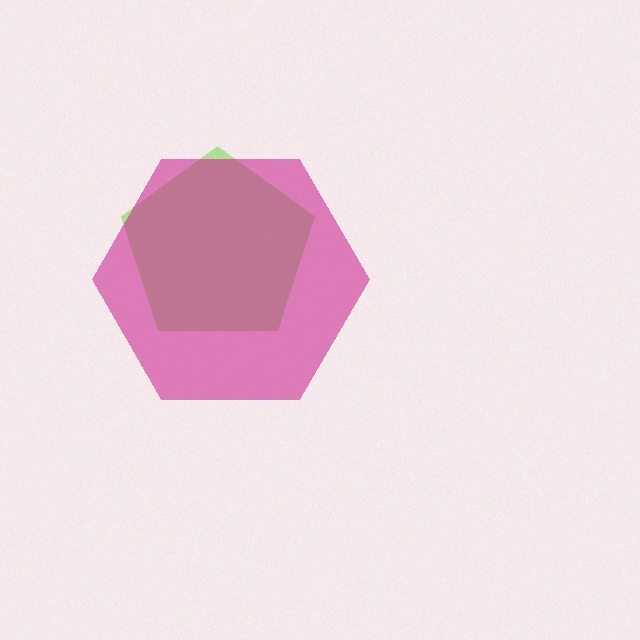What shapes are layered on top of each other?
The layered shapes are: a lime pentagon, a magenta hexagon.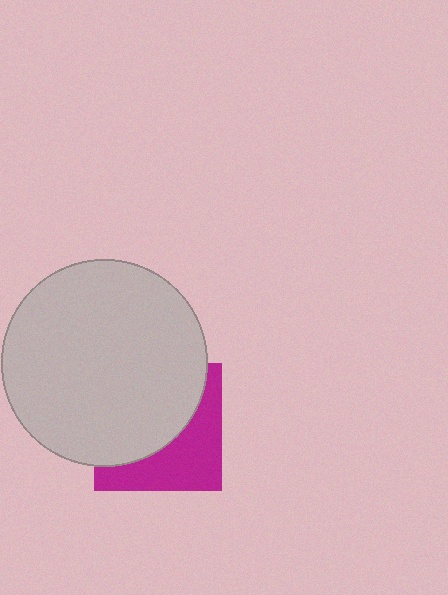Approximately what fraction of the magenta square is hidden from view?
Roughly 58% of the magenta square is hidden behind the light gray circle.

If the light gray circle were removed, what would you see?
You would see the complete magenta square.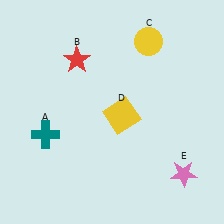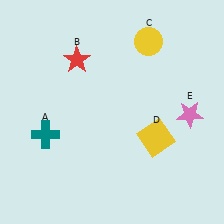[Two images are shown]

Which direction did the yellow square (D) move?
The yellow square (D) moved right.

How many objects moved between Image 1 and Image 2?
2 objects moved between the two images.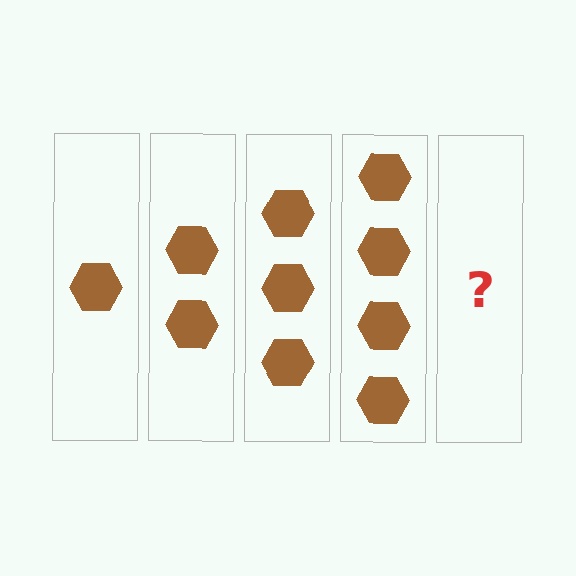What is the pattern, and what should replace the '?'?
The pattern is that each step adds one more hexagon. The '?' should be 5 hexagons.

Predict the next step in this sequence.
The next step is 5 hexagons.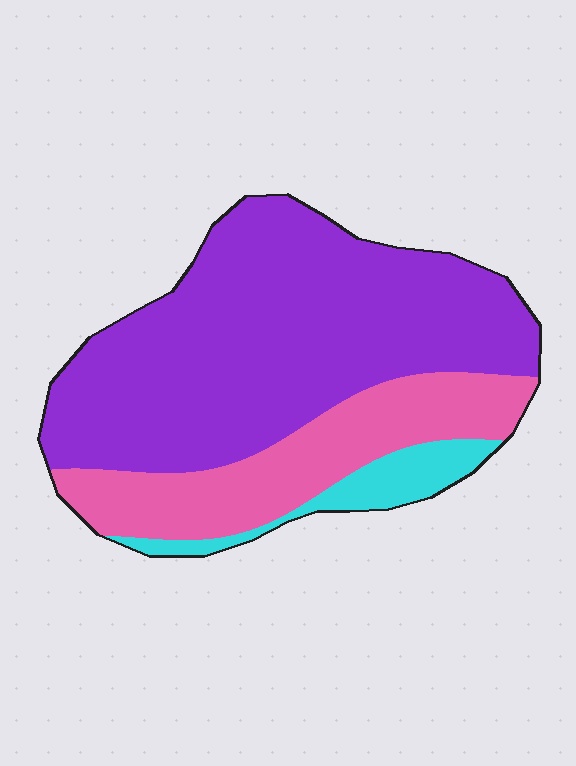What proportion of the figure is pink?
Pink takes up about one quarter (1/4) of the figure.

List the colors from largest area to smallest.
From largest to smallest: purple, pink, cyan.